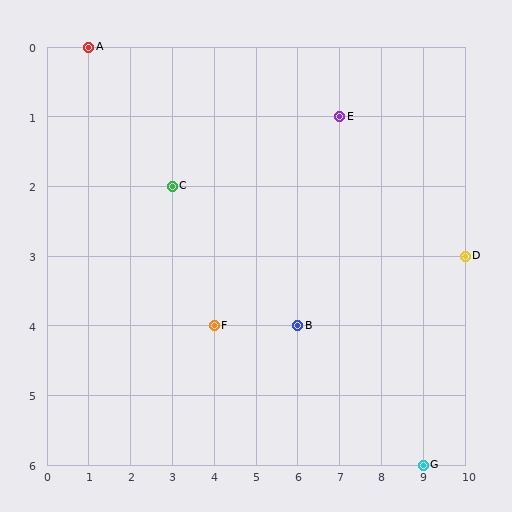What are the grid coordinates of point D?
Point D is at grid coordinates (10, 3).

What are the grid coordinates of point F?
Point F is at grid coordinates (4, 4).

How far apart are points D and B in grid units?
Points D and B are 4 columns and 1 row apart (about 4.1 grid units diagonally).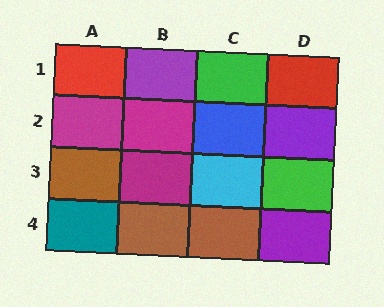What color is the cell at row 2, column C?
Blue.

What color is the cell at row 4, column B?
Brown.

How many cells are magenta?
3 cells are magenta.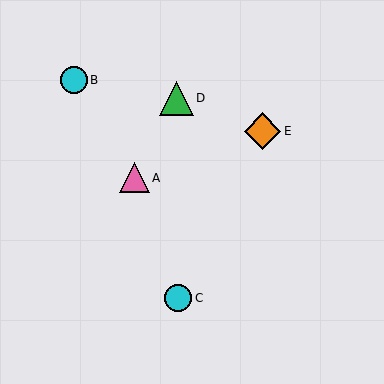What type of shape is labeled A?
Shape A is a pink triangle.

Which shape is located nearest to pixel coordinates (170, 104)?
The green triangle (labeled D) at (176, 98) is nearest to that location.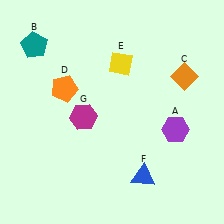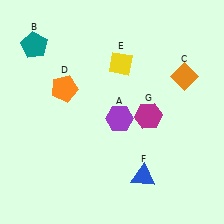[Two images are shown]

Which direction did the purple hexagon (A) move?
The purple hexagon (A) moved left.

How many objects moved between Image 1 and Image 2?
2 objects moved between the two images.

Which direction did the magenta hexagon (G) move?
The magenta hexagon (G) moved right.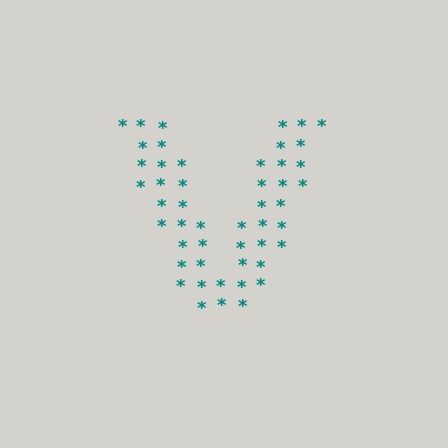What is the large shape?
The large shape is the letter V.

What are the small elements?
The small elements are asterisks.